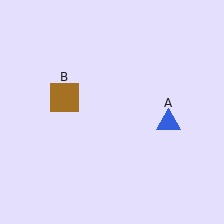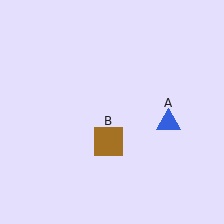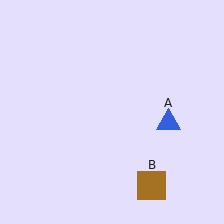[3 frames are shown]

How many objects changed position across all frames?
1 object changed position: brown square (object B).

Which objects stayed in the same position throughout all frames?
Blue triangle (object A) remained stationary.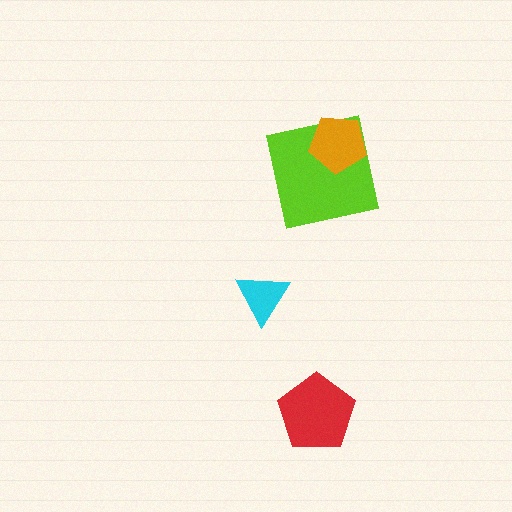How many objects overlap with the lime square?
1 object overlaps with the lime square.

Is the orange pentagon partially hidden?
No, no other shape covers it.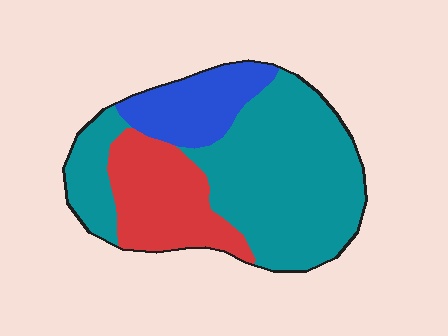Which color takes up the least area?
Blue, at roughly 15%.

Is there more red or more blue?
Red.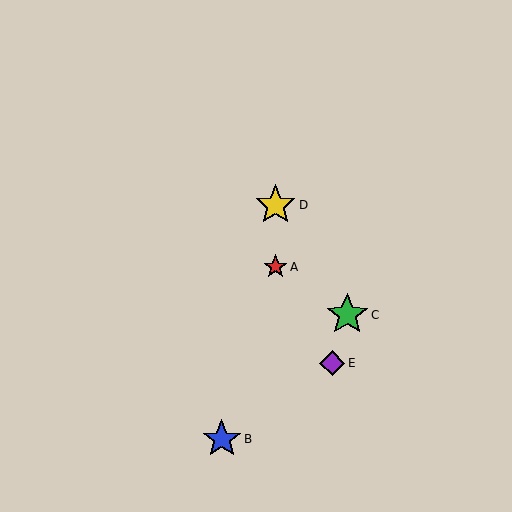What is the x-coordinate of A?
Object A is at x≈276.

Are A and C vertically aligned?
No, A is at x≈276 and C is at x≈347.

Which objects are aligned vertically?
Objects A, D are aligned vertically.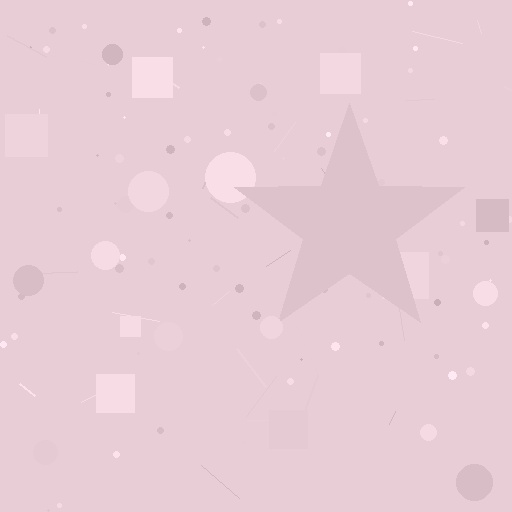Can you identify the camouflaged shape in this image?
The camouflaged shape is a star.